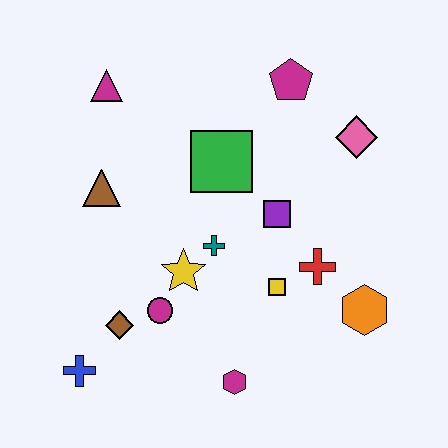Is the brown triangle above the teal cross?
Yes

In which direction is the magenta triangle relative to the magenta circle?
The magenta triangle is above the magenta circle.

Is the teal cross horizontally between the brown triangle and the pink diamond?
Yes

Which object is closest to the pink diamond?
The magenta pentagon is closest to the pink diamond.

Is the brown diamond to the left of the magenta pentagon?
Yes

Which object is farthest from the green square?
The blue cross is farthest from the green square.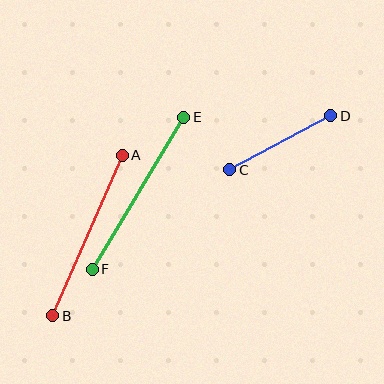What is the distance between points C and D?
The distance is approximately 115 pixels.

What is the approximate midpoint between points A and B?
The midpoint is at approximately (88, 236) pixels.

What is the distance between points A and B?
The distance is approximately 175 pixels.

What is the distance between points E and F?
The distance is approximately 178 pixels.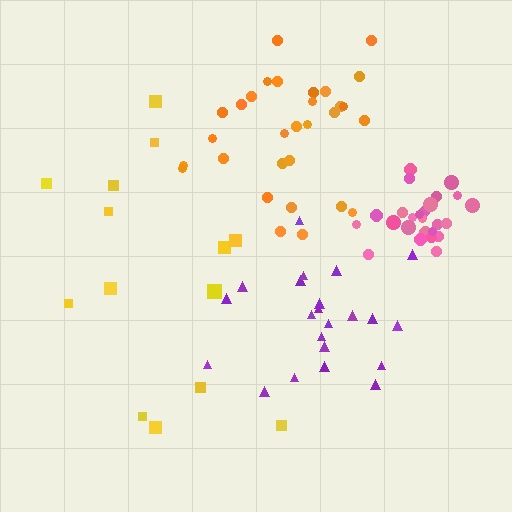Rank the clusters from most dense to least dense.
pink, orange, purple, yellow.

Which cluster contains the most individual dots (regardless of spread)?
Orange (30).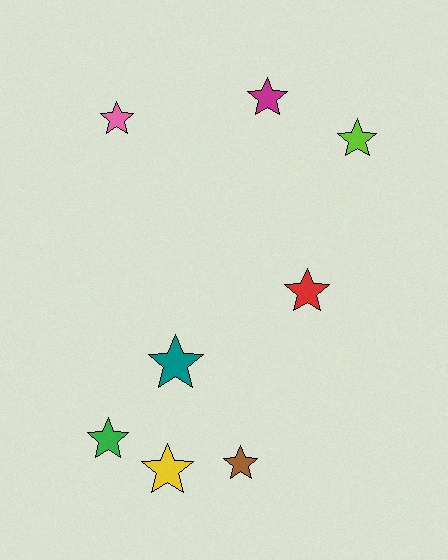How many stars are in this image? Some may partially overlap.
There are 8 stars.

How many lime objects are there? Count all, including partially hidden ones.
There is 1 lime object.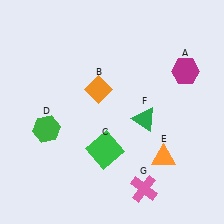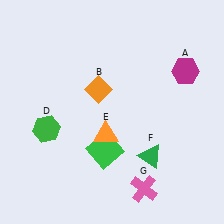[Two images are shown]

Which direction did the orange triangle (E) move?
The orange triangle (E) moved left.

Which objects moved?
The objects that moved are: the orange triangle (E), the green triangle (F).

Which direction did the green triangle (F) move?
The green triangle (F) moved down.